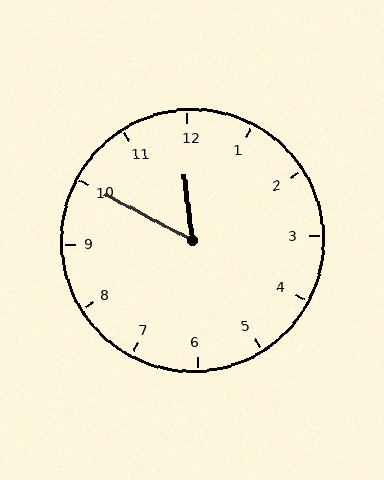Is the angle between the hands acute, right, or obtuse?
It is acute.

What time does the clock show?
11:50.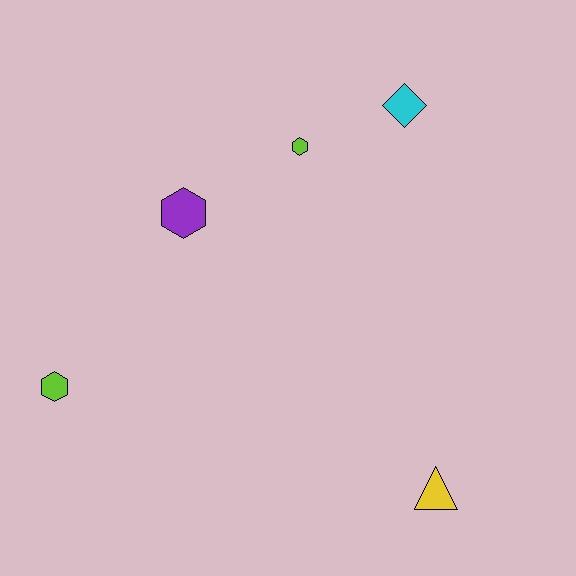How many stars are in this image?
There are no stars.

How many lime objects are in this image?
There are 2 lime objects.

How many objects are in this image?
There are 5 objects.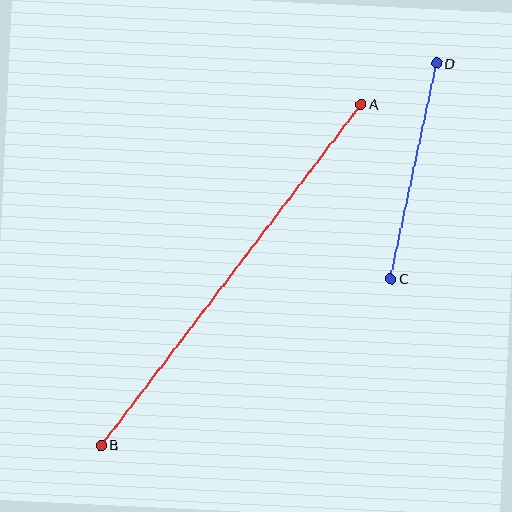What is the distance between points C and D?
The distance is approximately 220 pixels.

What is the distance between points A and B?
The distance is approximately 429 pixels.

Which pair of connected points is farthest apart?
Points A and B are farthest apart.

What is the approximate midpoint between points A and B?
The midpoint is at approximately (231, 275) pixels.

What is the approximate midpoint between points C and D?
The midpoint is at approximately (414, 171) pixels.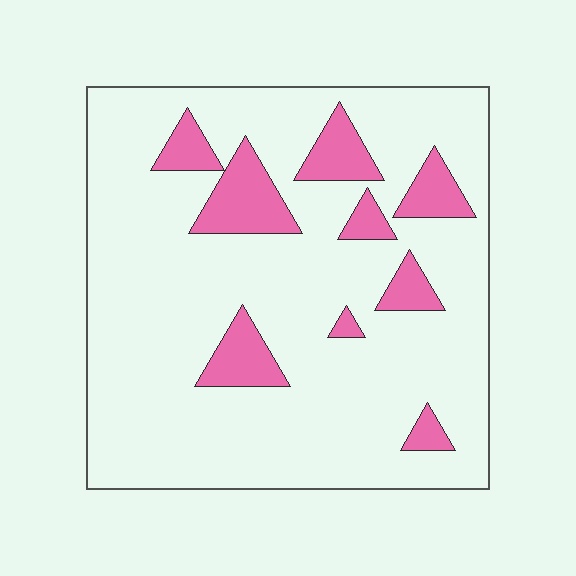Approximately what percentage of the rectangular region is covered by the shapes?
Approximately 15%.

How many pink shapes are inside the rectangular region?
9.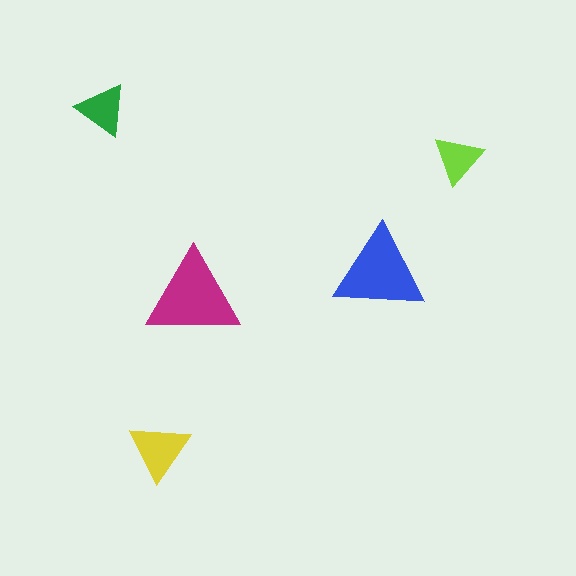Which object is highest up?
The green triangle is topmost.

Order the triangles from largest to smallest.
the magenta one, the blue one, the yellow one, the green one, the lime one.